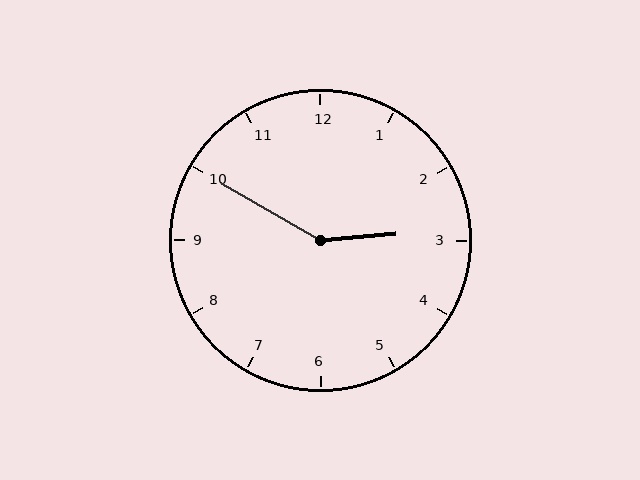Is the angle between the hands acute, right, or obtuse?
It is obtuse.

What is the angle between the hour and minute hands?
Approximately 145 degrees.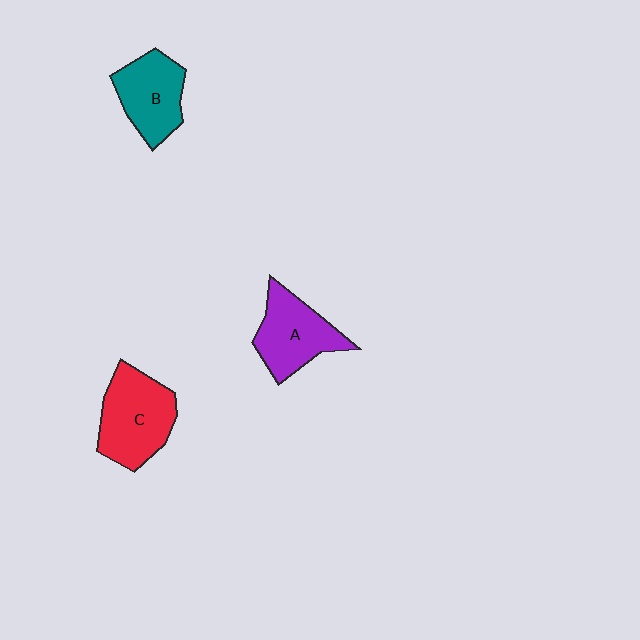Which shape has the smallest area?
Shape B (teal).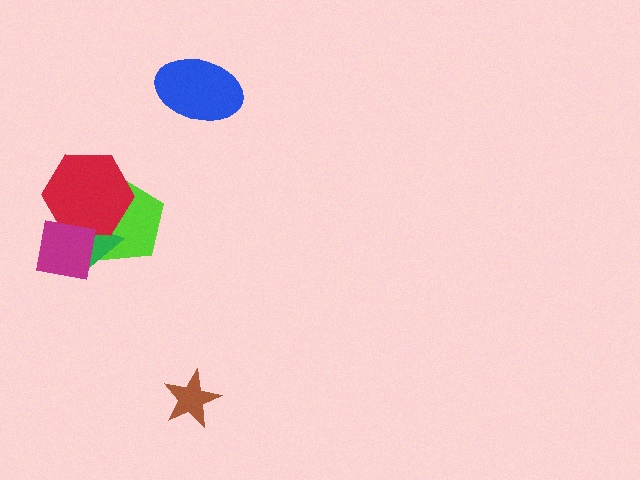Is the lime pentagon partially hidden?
Yes, it is partially covered by another shape.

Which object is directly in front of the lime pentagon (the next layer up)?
The green triangle is directly in front of the lime pentagon.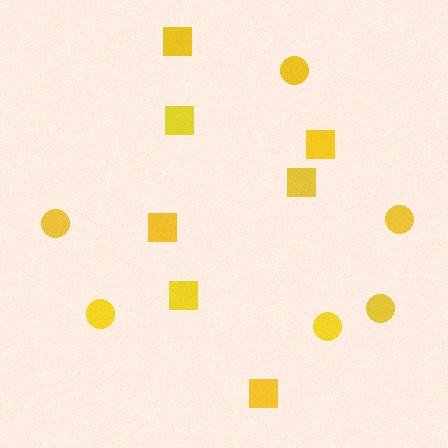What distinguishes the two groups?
There are 2 groups: one group of circles (6) and one group of squares (7).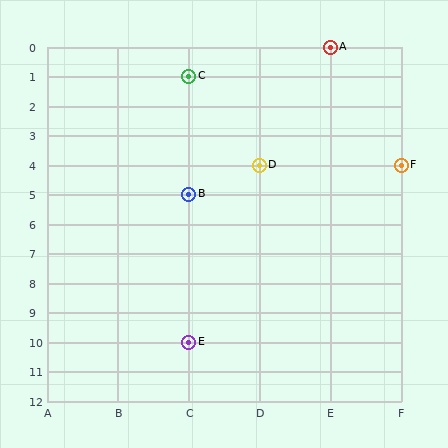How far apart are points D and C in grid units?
Points D and C are 1 column and 3 rows apart (about 3.2 grid units diagonally).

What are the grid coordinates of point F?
Point F is at grid coordinates (F, 4).